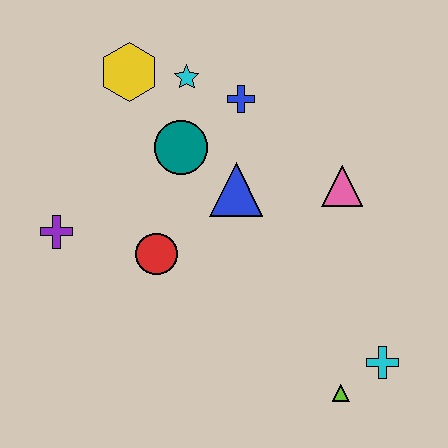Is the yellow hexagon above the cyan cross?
Yes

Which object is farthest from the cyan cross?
The yellow hexagon is farthest from the cyan cross.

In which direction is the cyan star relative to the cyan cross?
The cyan star is above the cyan cross.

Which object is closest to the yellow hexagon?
The cyan star is closest to the yellow hexagon.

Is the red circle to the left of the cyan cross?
Yes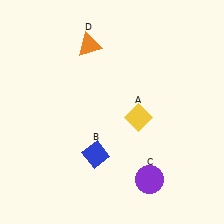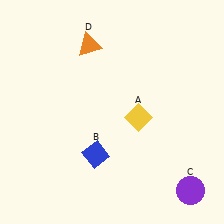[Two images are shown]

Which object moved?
The purple circle (C) moved right.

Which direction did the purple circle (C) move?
The purple circle (C) moved right.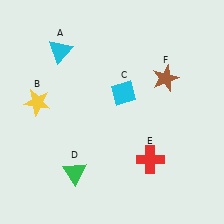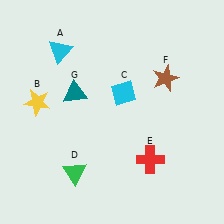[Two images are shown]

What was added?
A teal triangle (G) was added in Image 2.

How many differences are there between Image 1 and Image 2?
There is 1 difference between the two images.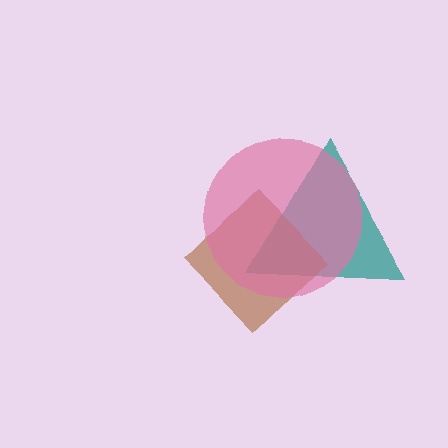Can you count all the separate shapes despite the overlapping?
Yes, there are 3 separate shapes.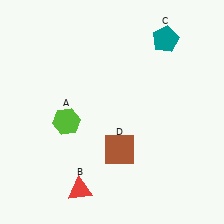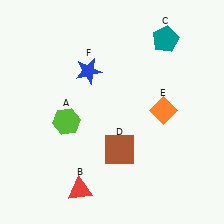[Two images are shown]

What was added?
An orange diamond (E), a blue star (F) were added in Image 2.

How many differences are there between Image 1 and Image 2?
There are 2 differences between the two images.